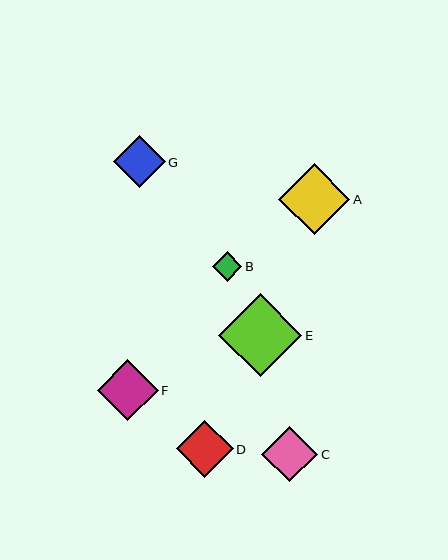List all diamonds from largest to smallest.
From largest to smallest: E, A, F, D, C, G, B.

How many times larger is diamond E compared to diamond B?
Diamond E is approximately 2.8 times the size of diamond B.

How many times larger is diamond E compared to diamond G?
Diamond E is approximately 1.6 times the size of diamond G.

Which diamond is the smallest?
Diamond B is the smallest with a size of approximately 30 pixels.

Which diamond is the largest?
Diamond E is the largest with a size of approximately 83 pixels.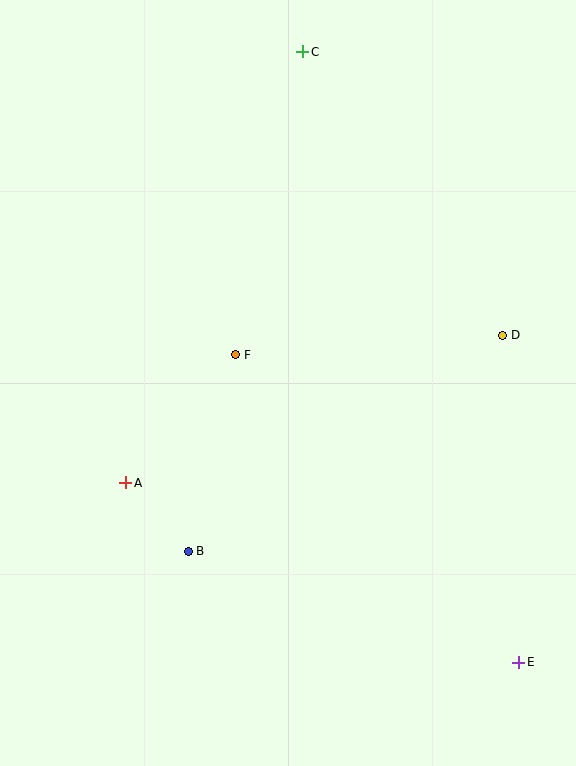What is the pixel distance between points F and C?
The distance between F and C is 310 pixels.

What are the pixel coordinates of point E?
Point E is at (519, 662).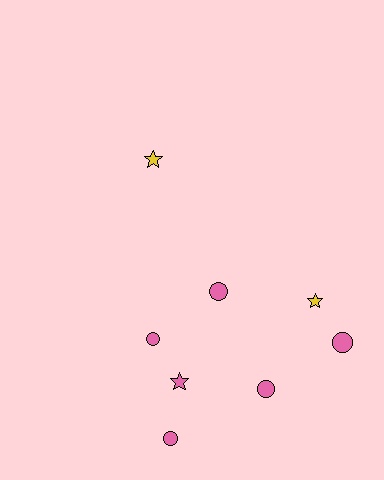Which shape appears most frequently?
Circle, with 5 objects.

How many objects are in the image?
There are 8 objects.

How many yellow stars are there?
There are 2 yellow stars.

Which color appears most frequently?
Pink, with 6 objects.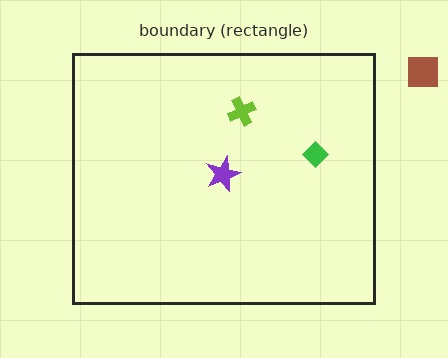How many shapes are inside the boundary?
3 inside, 1 outside.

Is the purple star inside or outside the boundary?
Inside.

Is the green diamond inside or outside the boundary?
Inside.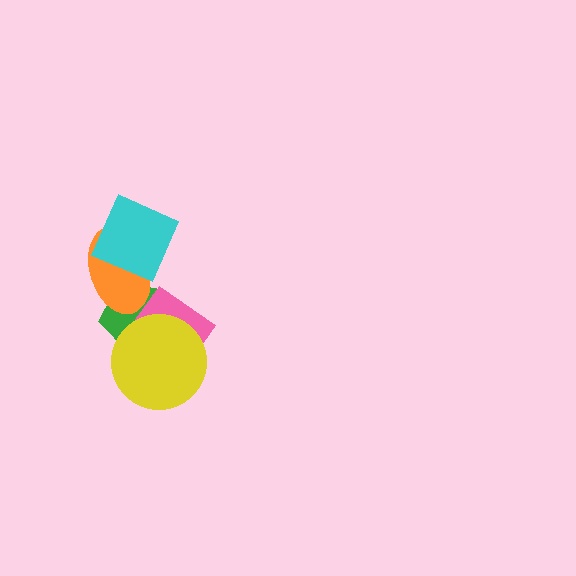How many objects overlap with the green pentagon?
3 objects overlap with the green pentagon.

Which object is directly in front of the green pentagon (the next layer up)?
The orange ellipse is directly in front of the green pentagon.